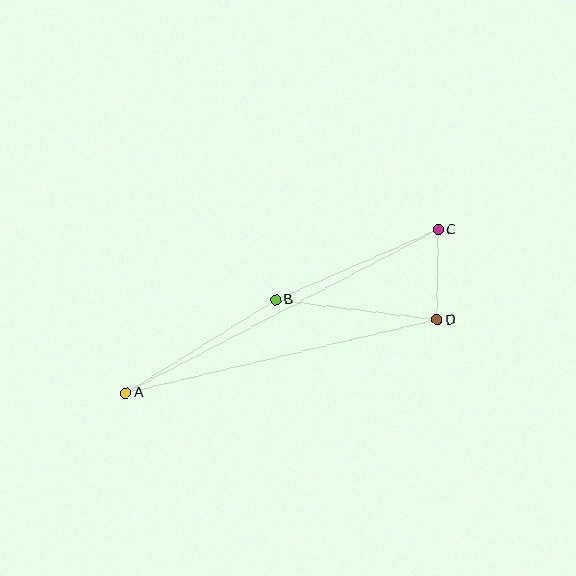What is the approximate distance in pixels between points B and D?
The distance between B and D is approximately 163 pixels.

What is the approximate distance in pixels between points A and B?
The distance between A and B is approximately 176 pixels.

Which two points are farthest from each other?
Points A and C are farthest from each other.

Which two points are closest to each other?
Points C and D are closest to each other.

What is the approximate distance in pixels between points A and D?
The distance between A and D is approximately 320 pixels.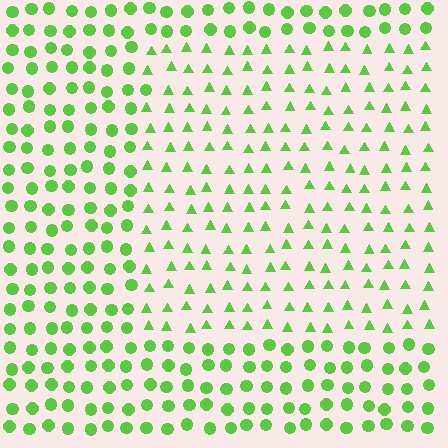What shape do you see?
I see a rectangle.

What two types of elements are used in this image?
The image uses triangles inside the rectangle region and circles outside it.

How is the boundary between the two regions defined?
The boundary is defined by a change in element shape: triangles inside vs. circles outside. All elements share the same color and spacing.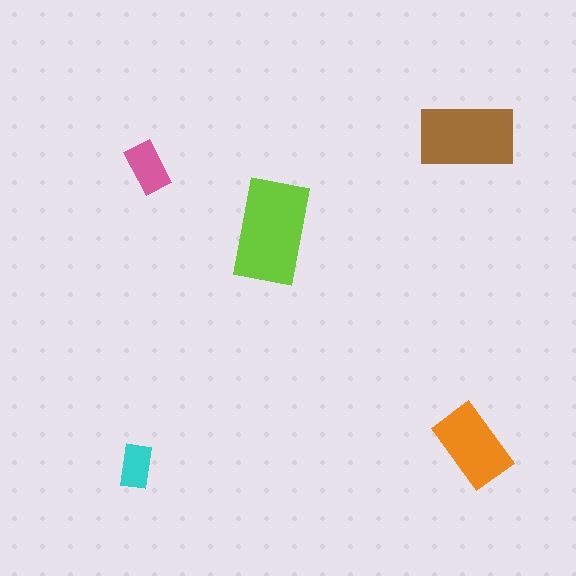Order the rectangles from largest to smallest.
the lime one, the brown one, the orange one, the pink one, the cyan one.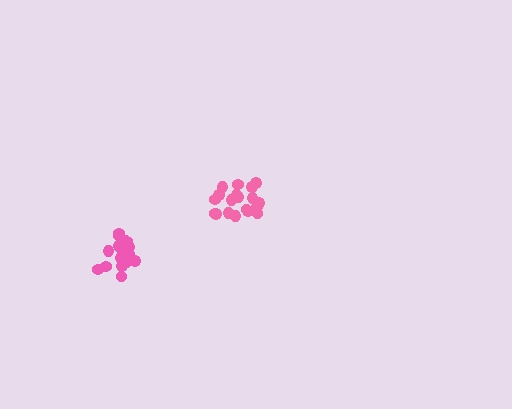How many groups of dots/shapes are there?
There are 2 groups.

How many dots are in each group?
Group 1: 19 dots, Group 2: 19 dots (38 total).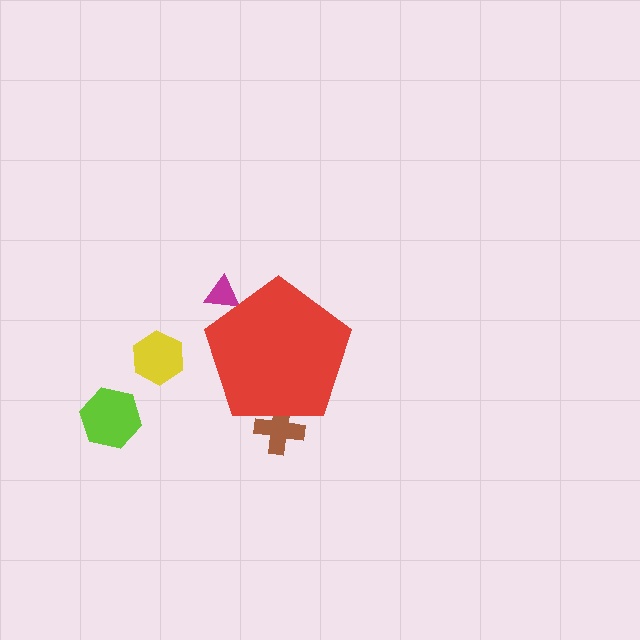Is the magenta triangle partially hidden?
Yes, the magenta triangle is partially hidden behind the red pentagon.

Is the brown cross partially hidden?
Yes, the brown cross is partially hidden behind the red pentagon.